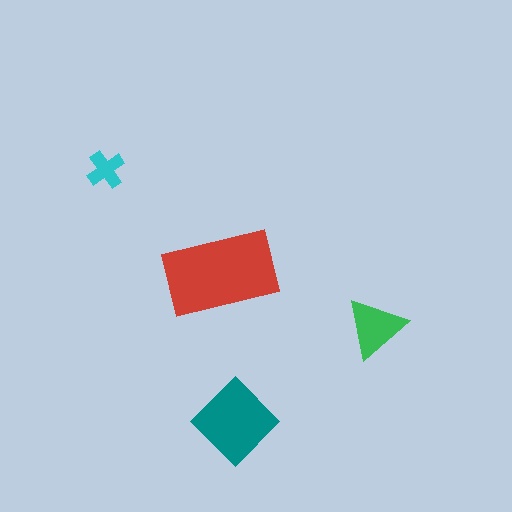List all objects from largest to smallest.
The red rectangle, the teal diamond, the green triangle, the cyan cross.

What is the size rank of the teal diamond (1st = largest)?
2nd.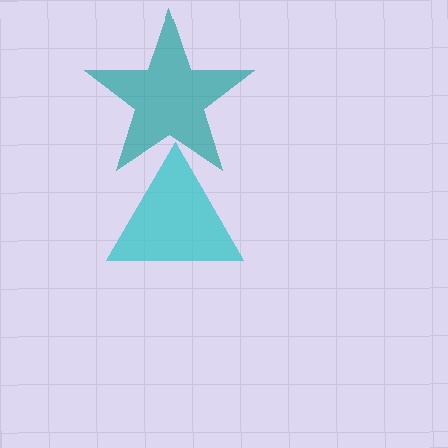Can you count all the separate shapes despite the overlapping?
Yes, there are 2 separate shapes.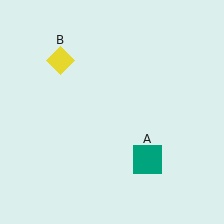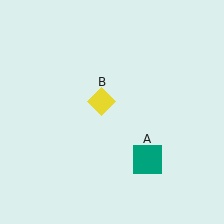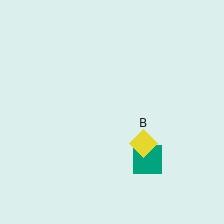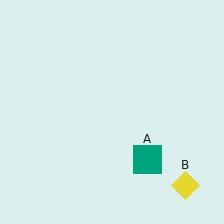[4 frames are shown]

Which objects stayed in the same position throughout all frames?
Teal square (object A) remained stationary.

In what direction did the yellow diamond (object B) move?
The yellow diamond (object B) moved down and to the right.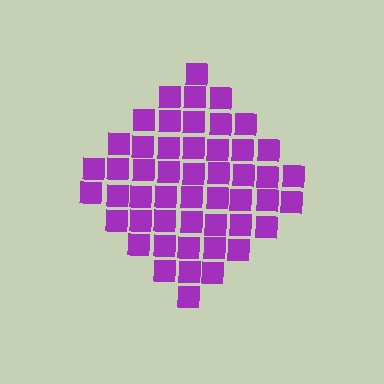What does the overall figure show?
The overall figure shows a diamond.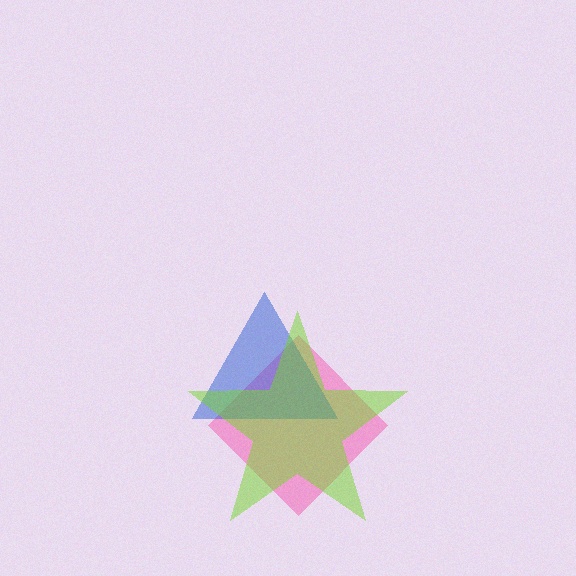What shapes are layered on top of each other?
The layered shapes are: a pink diamond, a blue triangle, a lime star.